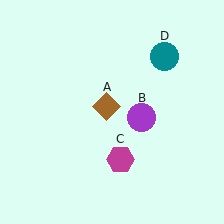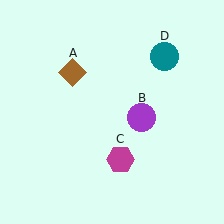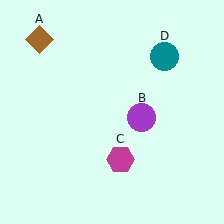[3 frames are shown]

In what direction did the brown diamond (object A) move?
The brown diamond (object A) moved up and to the left.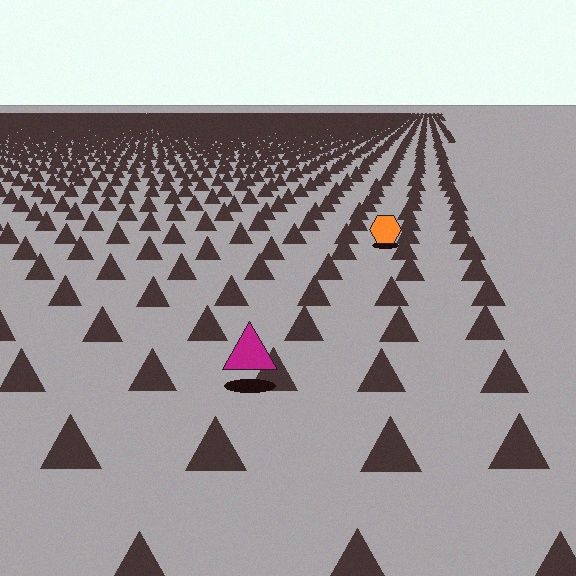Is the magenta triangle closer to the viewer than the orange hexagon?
Yes. The magenta triangle is closer — you can tell from the texture gradient: the ground texture is coarser near it.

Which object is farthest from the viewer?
The orange hexagon is farthest from the viewer. It appears smaller and the ground texture around it is denser.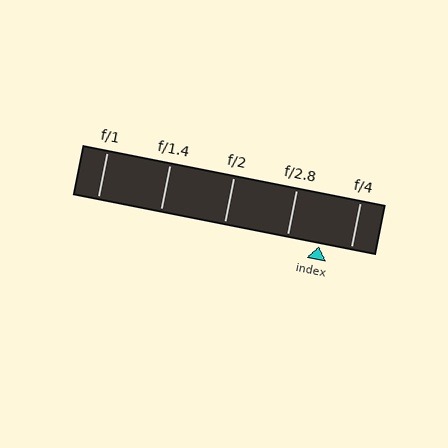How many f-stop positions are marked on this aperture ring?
There are 5 f-stop positions marked.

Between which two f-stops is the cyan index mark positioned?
The index mark is between f/2.8 and f/4.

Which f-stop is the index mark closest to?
The index mark is closest to f/4.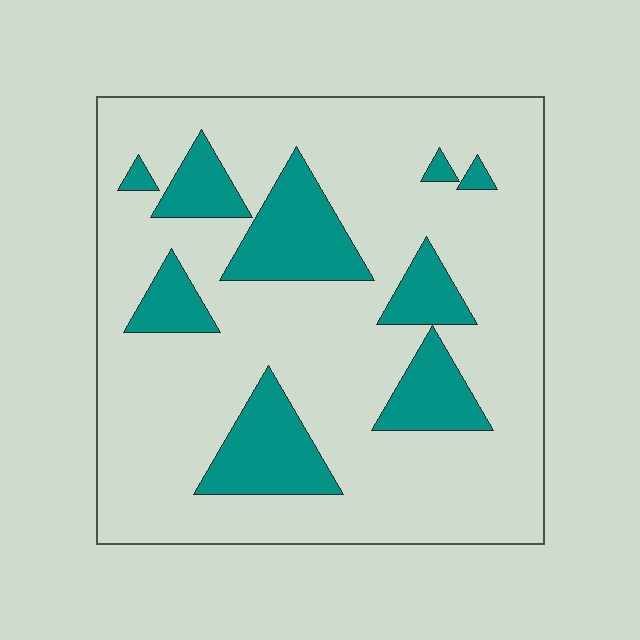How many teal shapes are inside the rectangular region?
9.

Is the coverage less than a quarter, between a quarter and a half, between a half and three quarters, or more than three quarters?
Less than a quarter.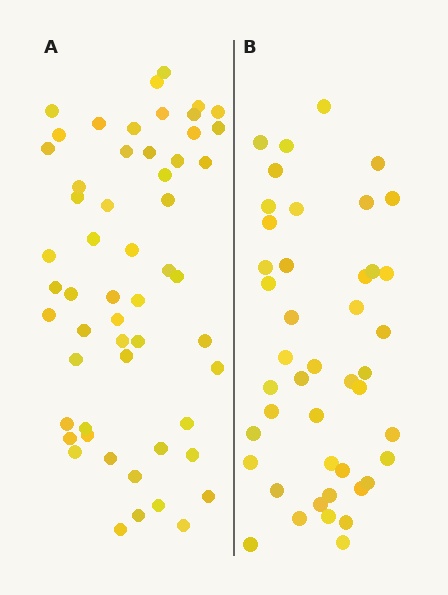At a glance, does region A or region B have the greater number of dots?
Region A (the left region) has more dots.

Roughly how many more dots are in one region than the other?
Region A has roughly 12 or so more dots than region B.